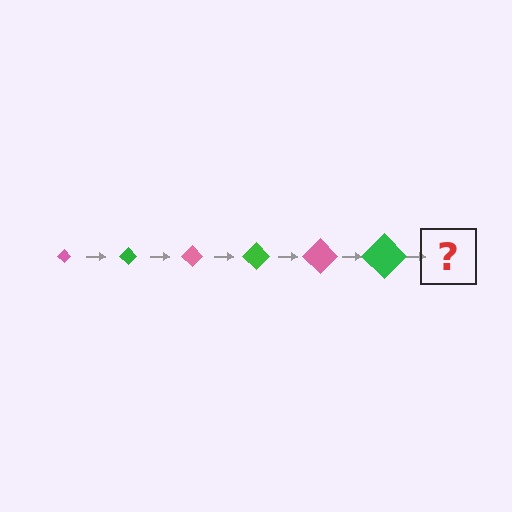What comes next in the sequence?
The next element should be a pink diamond, larger than the previous one.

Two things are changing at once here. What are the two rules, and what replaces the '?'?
The two rules are that the diamond grows larger each step and the color cycles through pink and green. The '?' should be a pink diamond, larger than the previous one.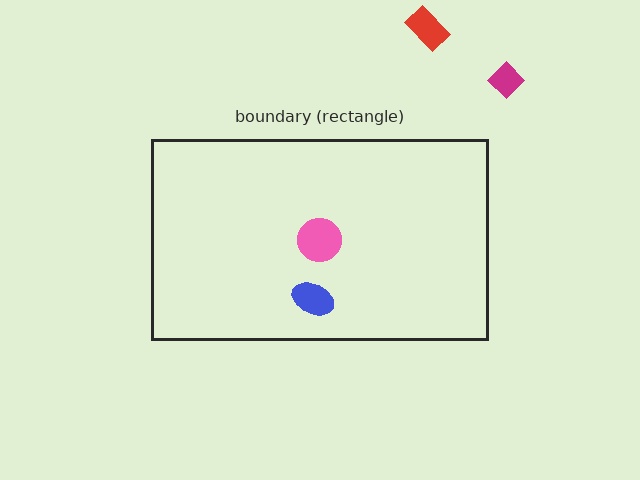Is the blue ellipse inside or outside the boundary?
Inside.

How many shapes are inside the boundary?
2 inside, 2 outside.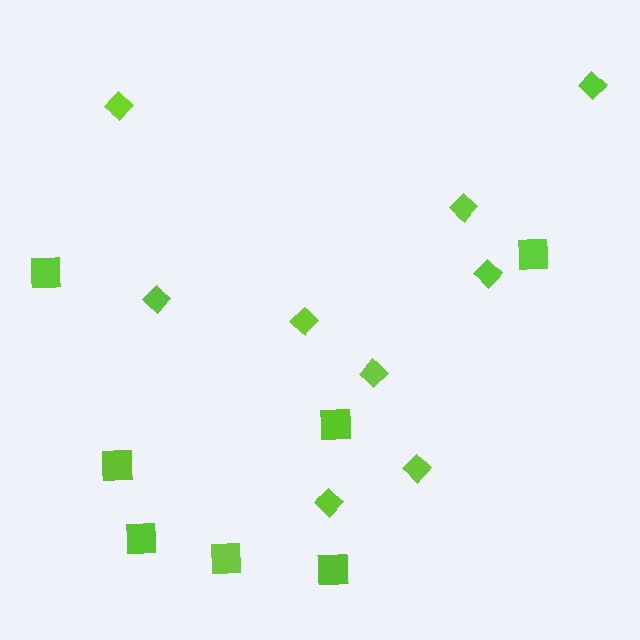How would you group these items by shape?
There are 2 groups: one group of diamonds (9) and one group of squares (7).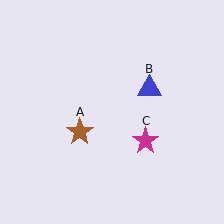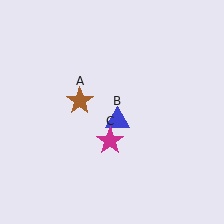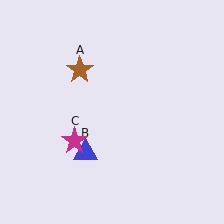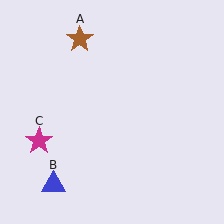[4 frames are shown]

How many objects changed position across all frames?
3 objects changed position: brown star (object A), blue triangle (object B), magenta star (object C).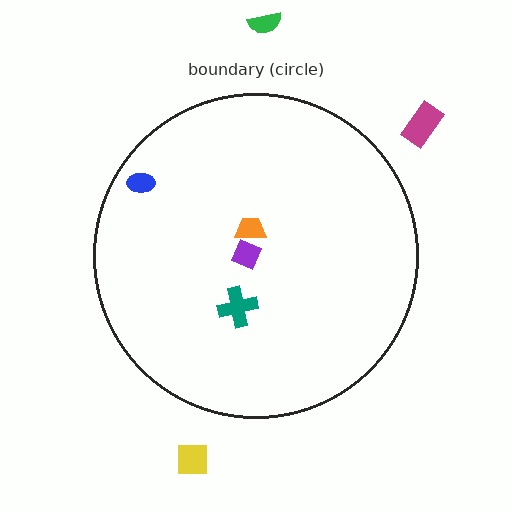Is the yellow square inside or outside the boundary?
Outside.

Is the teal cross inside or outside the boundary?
Inside.